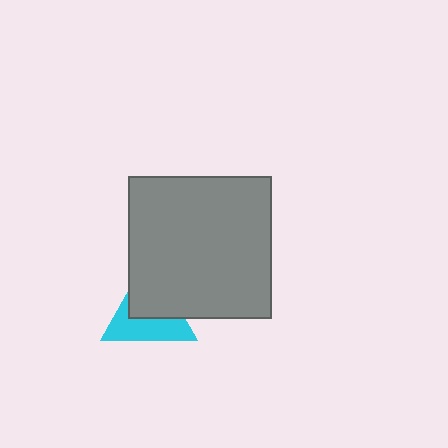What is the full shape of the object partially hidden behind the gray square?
The partially hidden object is a cyan triangle.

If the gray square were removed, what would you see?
You would see the complete cyan triangle.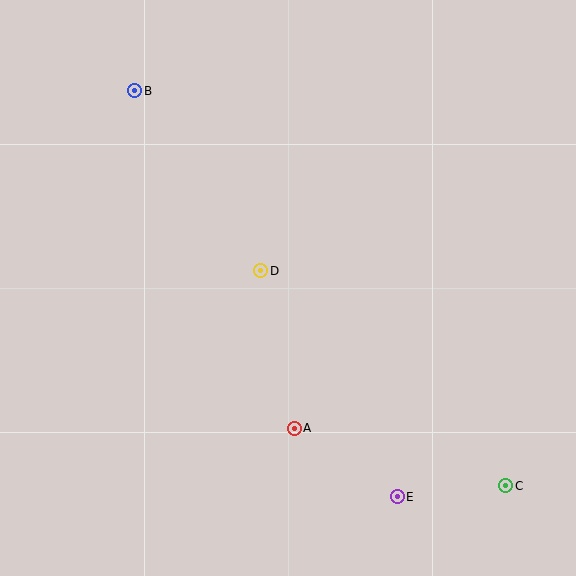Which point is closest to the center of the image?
Point D at (261, 271) is closest to the center.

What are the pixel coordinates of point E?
Point E is at (397, 497).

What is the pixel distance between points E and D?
The distance between E and D is 264 pixels.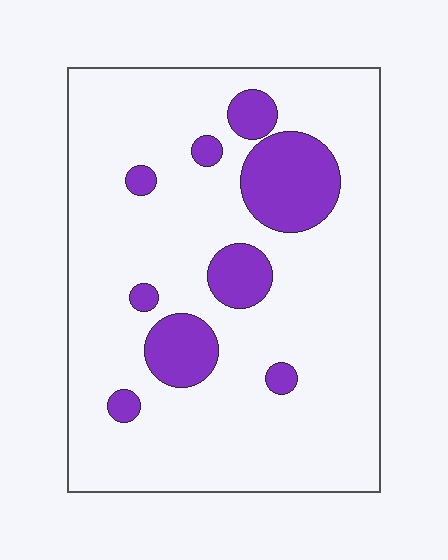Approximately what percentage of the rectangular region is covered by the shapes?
Approximately 15%.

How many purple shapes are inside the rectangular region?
9.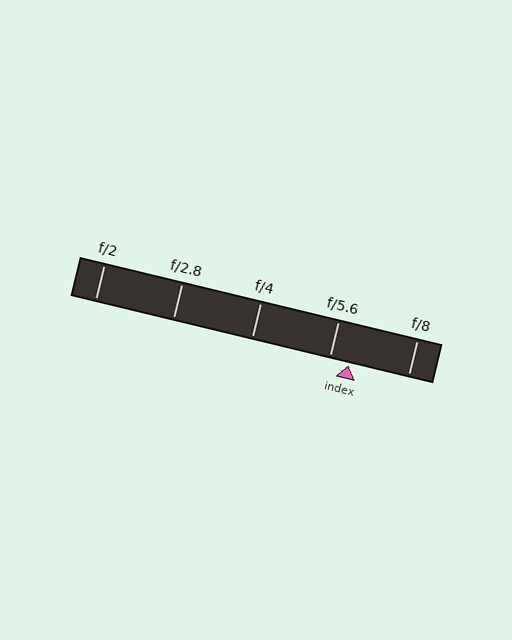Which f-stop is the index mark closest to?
The index mark is closest to f/5.6.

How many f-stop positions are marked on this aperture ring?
There are 5 f-stop positions marked.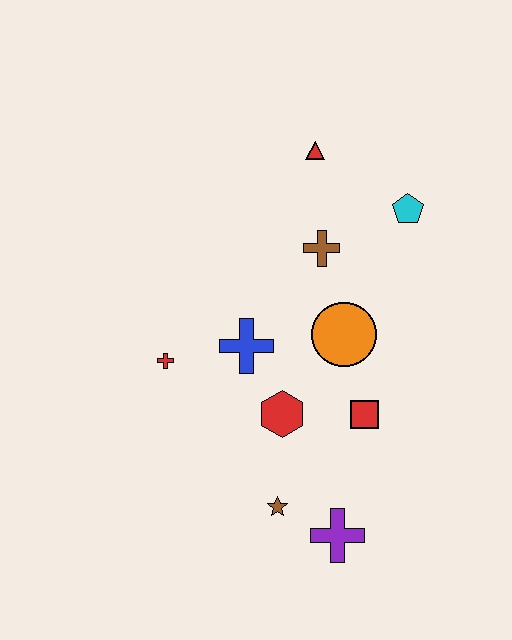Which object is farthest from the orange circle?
The purple cross is farthest from the orange circle.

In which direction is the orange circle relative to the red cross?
The orange circle is to the right of the red cross.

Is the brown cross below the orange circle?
No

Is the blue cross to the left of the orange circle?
Yes